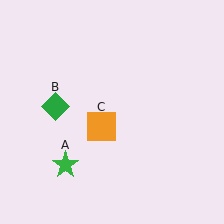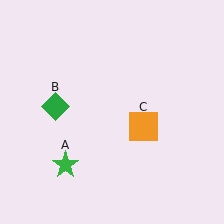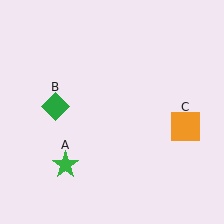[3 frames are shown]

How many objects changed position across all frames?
1 object changed position: orange square (object C).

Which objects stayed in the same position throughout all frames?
Green star (object A) and green diamond (object B) remained stationary.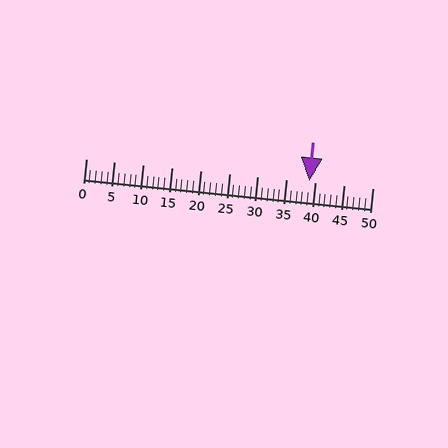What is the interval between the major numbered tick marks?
The major tick marks are spaced 5 units apart.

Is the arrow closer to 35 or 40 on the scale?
The arrow is closer to 40.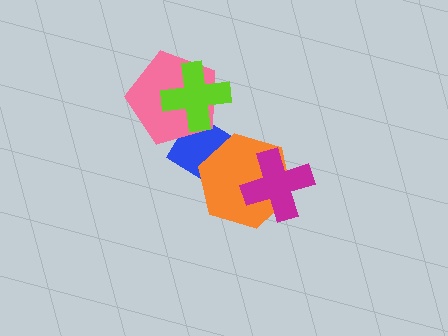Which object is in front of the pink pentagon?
The lime cross is in front of the pink pentagon.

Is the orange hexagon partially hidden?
Yes, it is partially covered by another shape.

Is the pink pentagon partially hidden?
Yes, it is partially covered by another shape.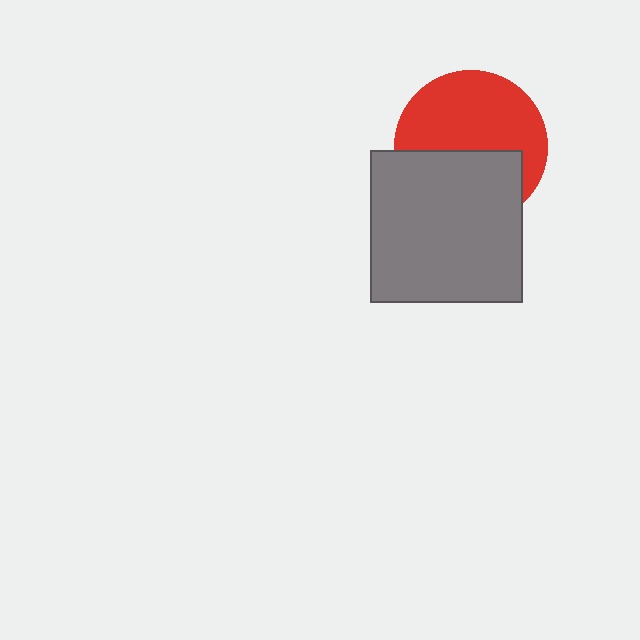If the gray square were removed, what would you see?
You would see the complete red circle.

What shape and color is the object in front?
The object in front is a gray square.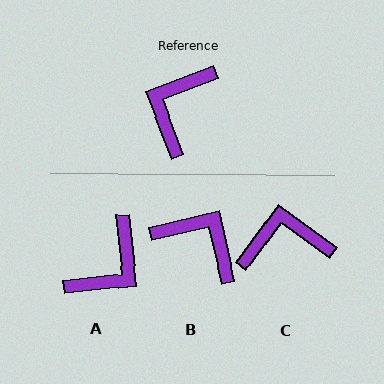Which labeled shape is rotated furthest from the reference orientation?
A, about 166 degrees away.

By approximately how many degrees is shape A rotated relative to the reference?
Approximately 166 degrees counter-clockwise.